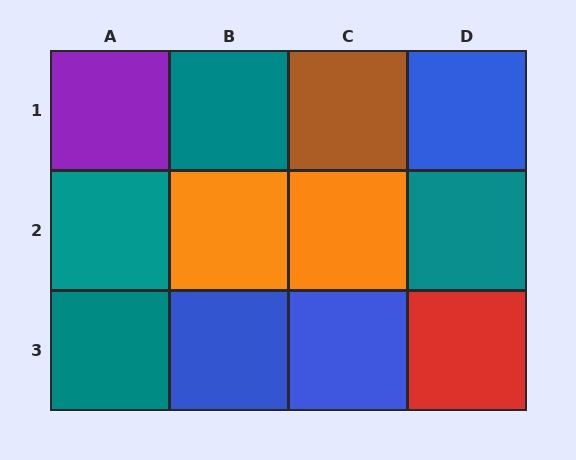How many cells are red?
1 cell is red.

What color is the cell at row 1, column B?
Teal.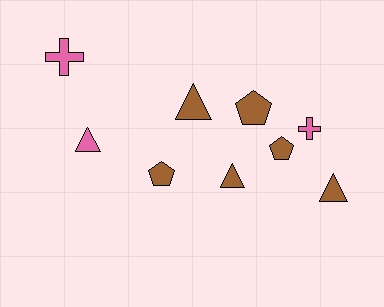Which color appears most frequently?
Brown, with 6 objects.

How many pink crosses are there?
There are 2 pink crosses.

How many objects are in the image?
There are 9 objects.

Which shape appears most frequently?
Triangle, with 4 objects.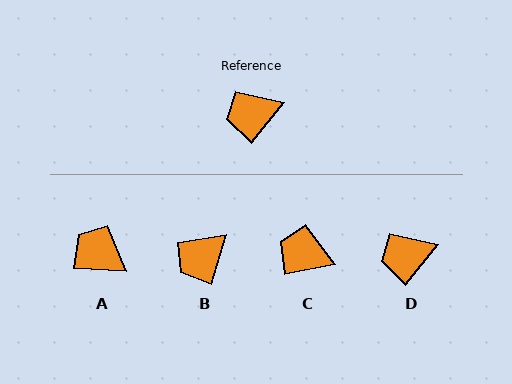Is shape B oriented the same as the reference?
No, it is off by about 22 degrees.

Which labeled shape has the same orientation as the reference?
D.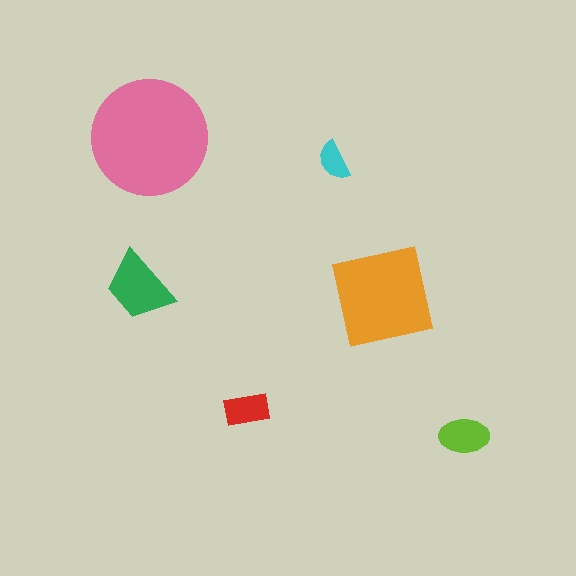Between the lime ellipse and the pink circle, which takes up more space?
The pink circle.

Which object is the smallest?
The cyan semicircle.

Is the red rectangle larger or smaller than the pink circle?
Smaller.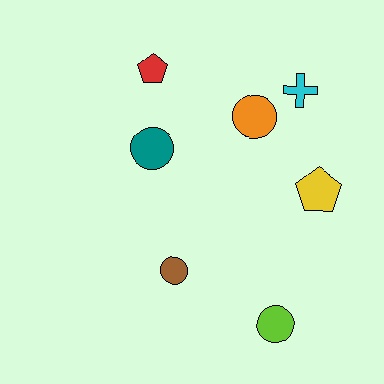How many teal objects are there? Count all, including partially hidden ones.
There is 1 teal object.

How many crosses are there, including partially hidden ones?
There is 1 cross.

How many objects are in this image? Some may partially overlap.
There are 7 objects.